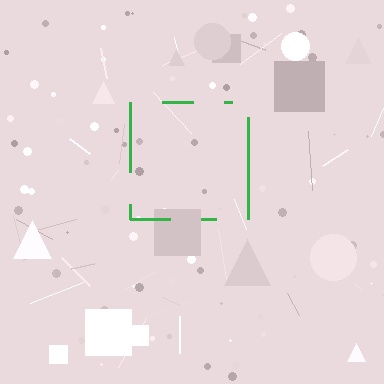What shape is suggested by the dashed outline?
The dashed outline suggests a square.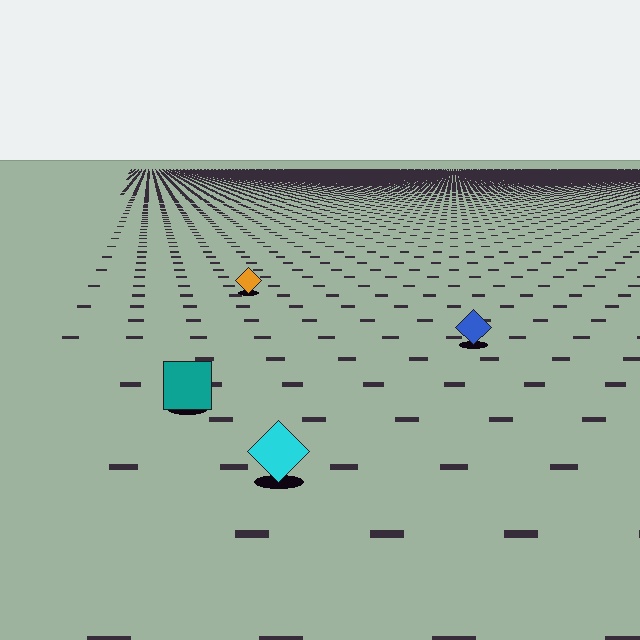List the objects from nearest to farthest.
From nearest to farthest: the cyan diamond, the teal square, the blue diamond, the orange diamond.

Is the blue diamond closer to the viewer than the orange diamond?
Yes. The blue diamond is closer — you can tell from the texture gradient: the ground texture is coarser near it.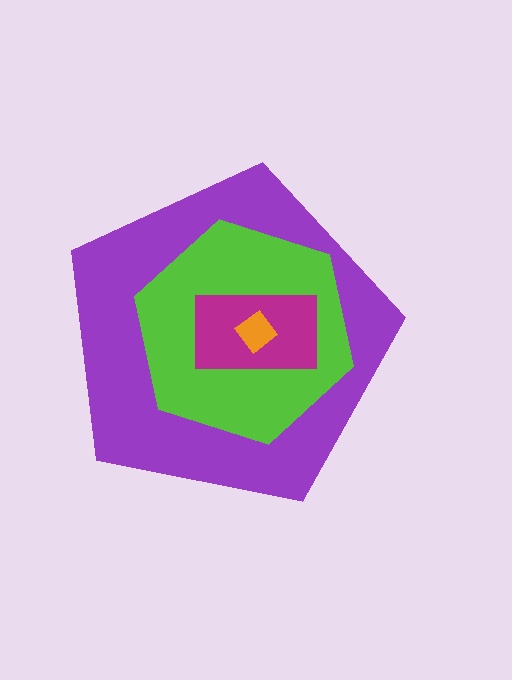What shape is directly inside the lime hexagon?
The magenta rectangle.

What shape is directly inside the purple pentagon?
The lime hexagon.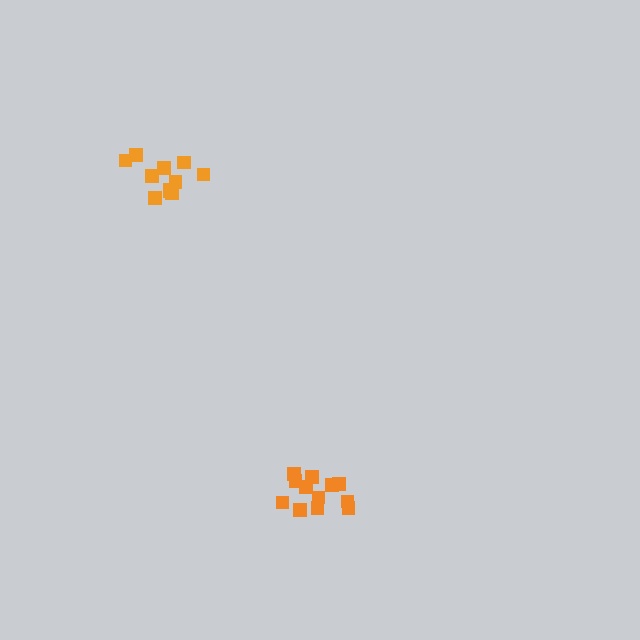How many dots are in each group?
Group 1: 11 dots, Group 2: 12 dots (23 total).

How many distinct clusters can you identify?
There are 2 distinct clusters.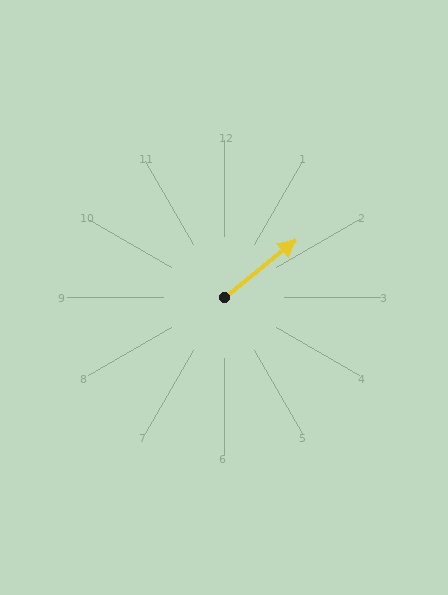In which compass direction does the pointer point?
Northeast.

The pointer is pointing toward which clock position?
Roughly 2 o'clock.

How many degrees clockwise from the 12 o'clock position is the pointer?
Approximately 51 degrees.